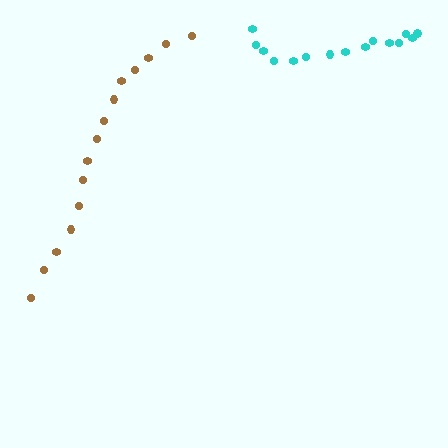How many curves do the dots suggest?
There are 2 distinct paths.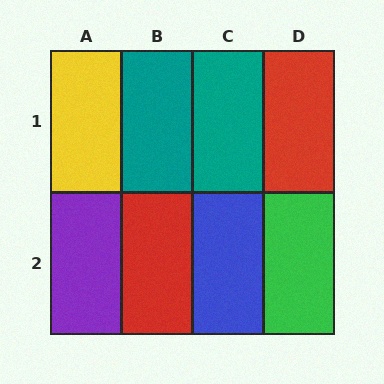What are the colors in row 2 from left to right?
Purple, red, blue, green.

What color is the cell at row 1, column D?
Red.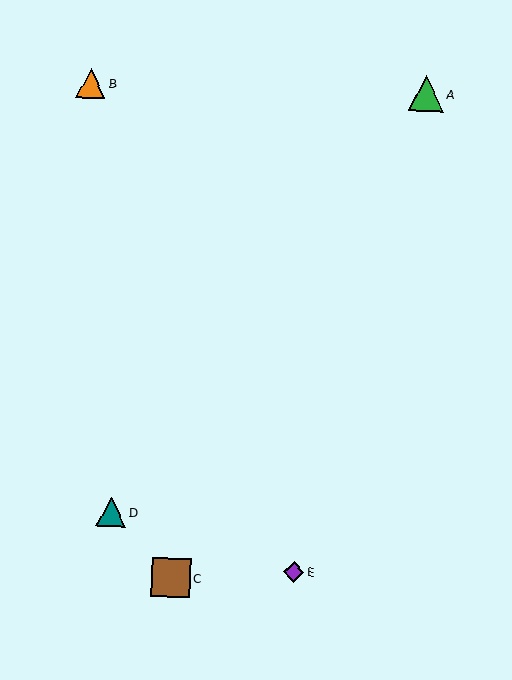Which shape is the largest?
The brown square (labeled C) is the largest.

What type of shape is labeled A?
Shape A is a green triangle.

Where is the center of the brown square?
The center of the brown square is at (171, 578).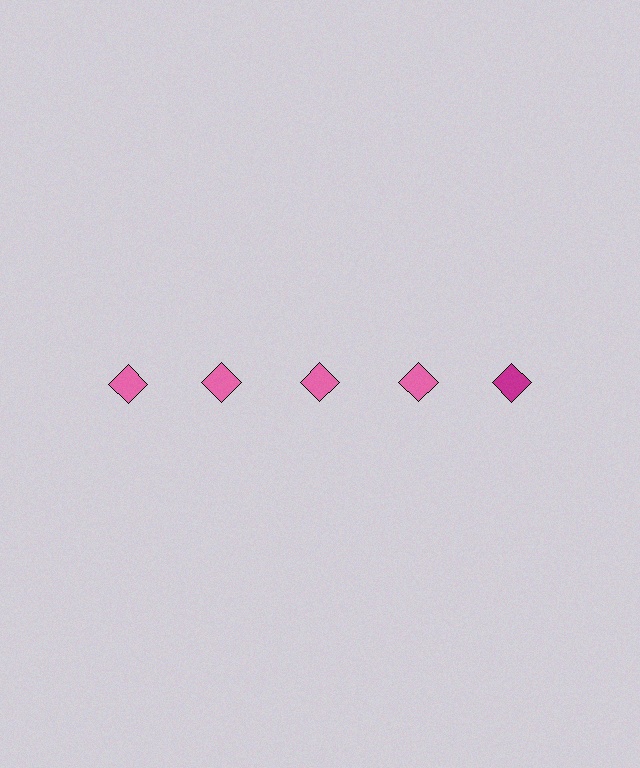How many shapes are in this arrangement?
There are 5 shapes arranged in a grid pattern.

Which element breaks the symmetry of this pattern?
The magenta diamond in the top row, rightmost column breaks the symmetry. All other shapes are pink diamonds.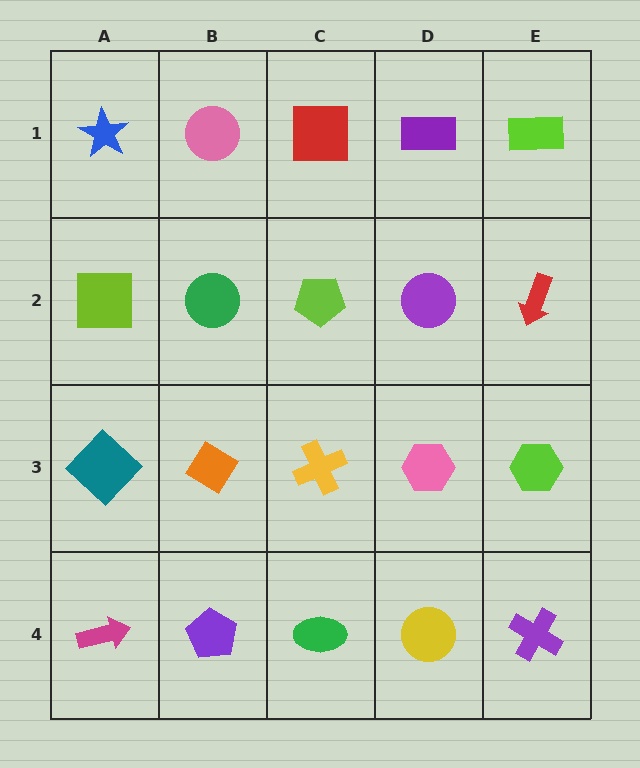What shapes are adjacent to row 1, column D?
A purple circle (row 2, column D), a red square (row 1, column C), a lime rectangle (row 1, column E).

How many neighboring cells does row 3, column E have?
3.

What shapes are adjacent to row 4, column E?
A lime hexagon (row 3, column E), a yellow circle (row 4, column D).